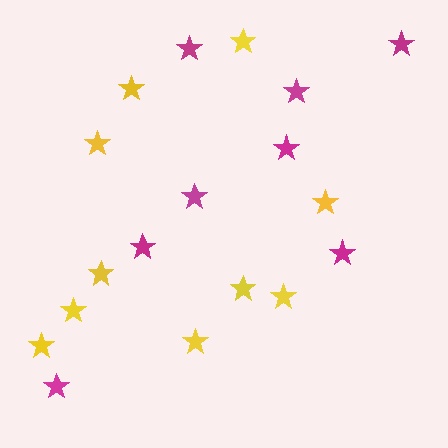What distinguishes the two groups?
There are 2 groups: one group of magenta stars (8) and one group of yellow stars (10).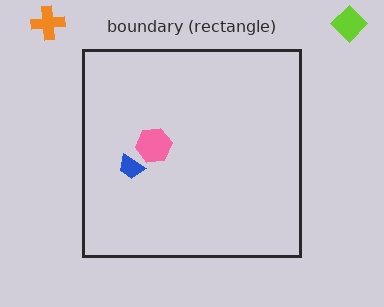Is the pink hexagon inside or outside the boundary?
Inside.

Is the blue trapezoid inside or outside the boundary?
Inside.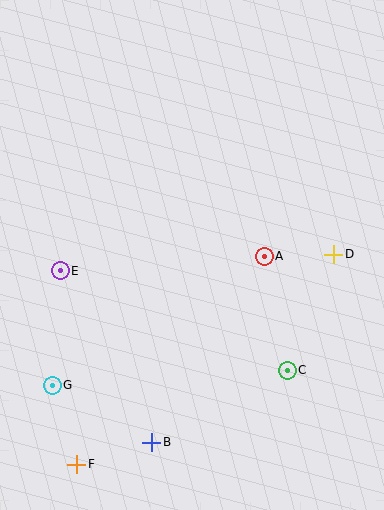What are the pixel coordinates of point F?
Point F is at (77, 464).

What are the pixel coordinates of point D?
Point D is at (334, 254).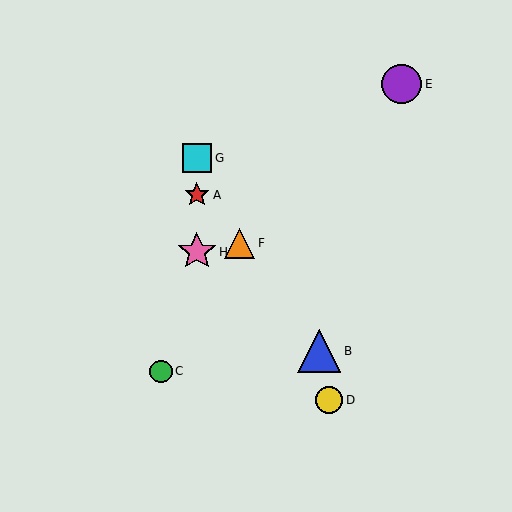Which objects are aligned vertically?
Objects A, G, H are aligned vertically.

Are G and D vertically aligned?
No, G is at x≈197 and D is at x≈329.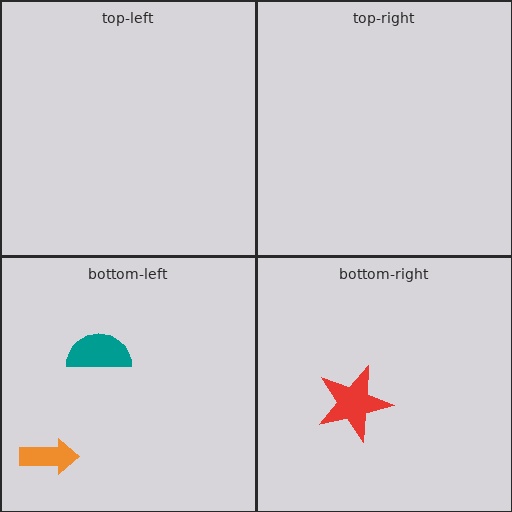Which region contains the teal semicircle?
The bottom-left region.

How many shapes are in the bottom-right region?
1.